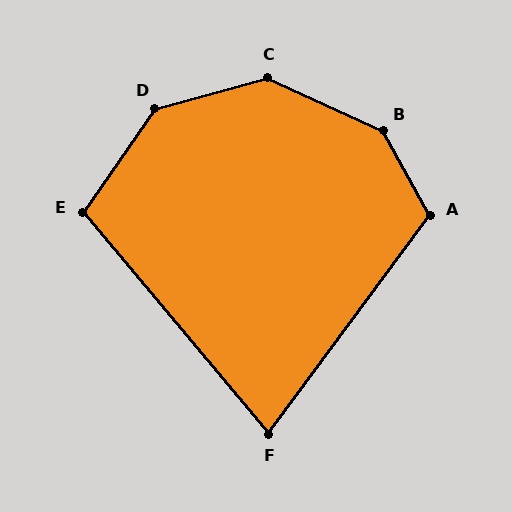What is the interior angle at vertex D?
Approximately 140 degrees (obtuse).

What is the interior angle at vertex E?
Approximately 105 degrees (obtuse).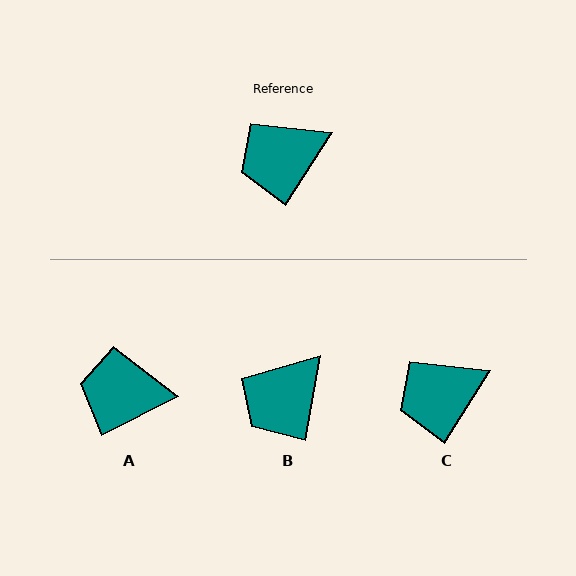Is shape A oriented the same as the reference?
No, it is off by about 31 degrees.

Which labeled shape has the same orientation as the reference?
C.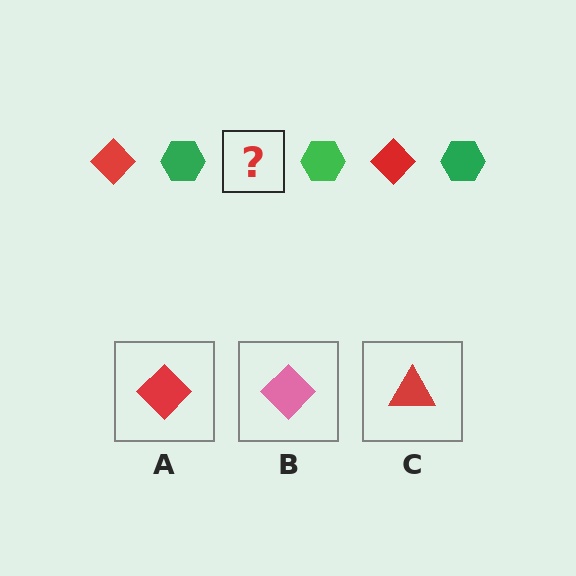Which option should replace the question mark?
Option A.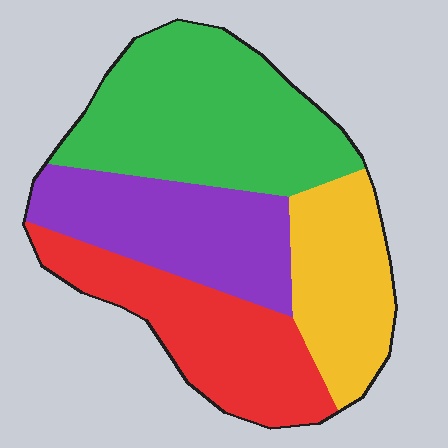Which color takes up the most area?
Green, at roughly 35%.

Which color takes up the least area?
Yellow, at roughly 20%.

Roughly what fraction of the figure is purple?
Purple takes up about one quarter (1/4) of the figure.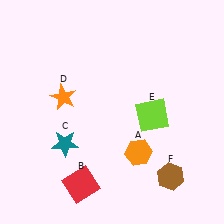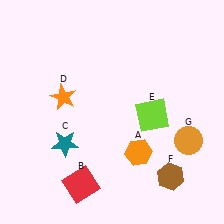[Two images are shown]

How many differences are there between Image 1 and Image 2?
There is 1 difference between the two images.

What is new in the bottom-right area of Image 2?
An orange circle (G) was added in the bottom-right area of Image 2.